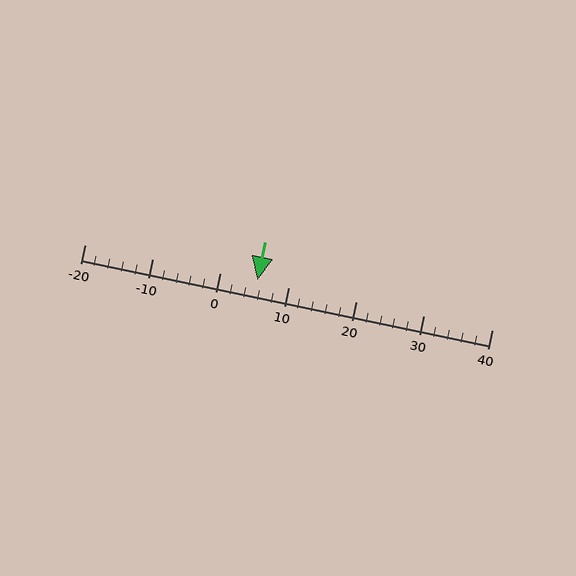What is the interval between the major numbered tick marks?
The major tick marks are spaced 10 units apart.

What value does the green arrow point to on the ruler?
The green arrow points to approximately 6.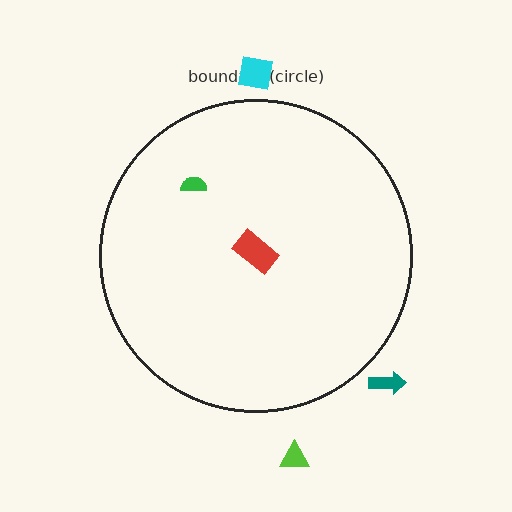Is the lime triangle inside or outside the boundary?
Outside.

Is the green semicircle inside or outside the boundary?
Inside.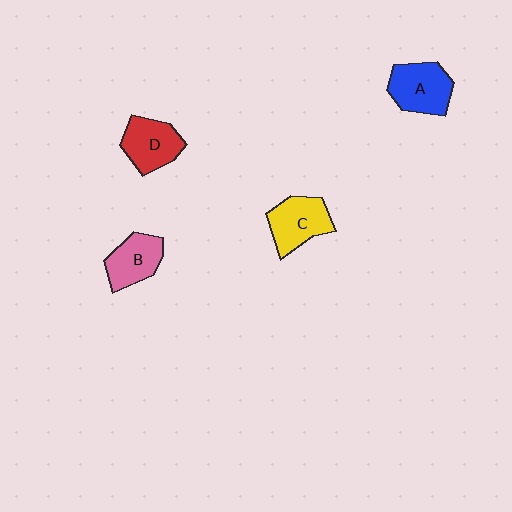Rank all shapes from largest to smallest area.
From largest to smallest: A (blue), C (yellow), D (red), B (pink).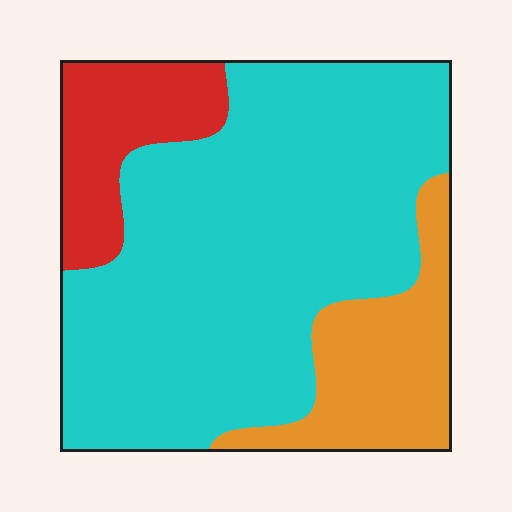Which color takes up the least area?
Red, at roughly 15%.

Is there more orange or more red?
Orange.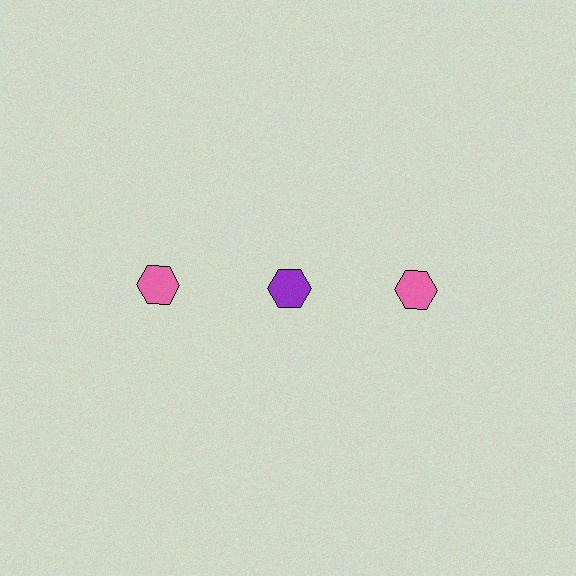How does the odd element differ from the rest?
It has a different color: purple instead of pink.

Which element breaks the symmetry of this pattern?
The purple hexagon in the top row, second from left column breaks the symmetry. All other shapes are pink hexagons.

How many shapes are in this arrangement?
There are 3 shapes arranged in a grid pattern.